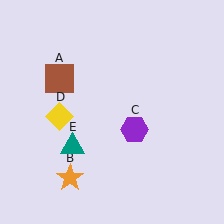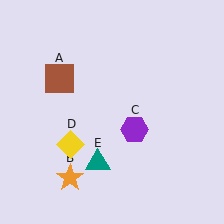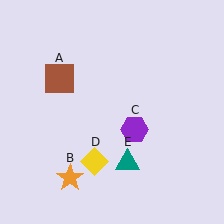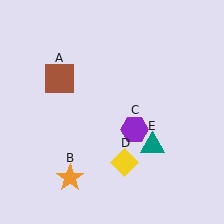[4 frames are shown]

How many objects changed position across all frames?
2 objects changed position: yellow diamond (object D), teal triangle (object E).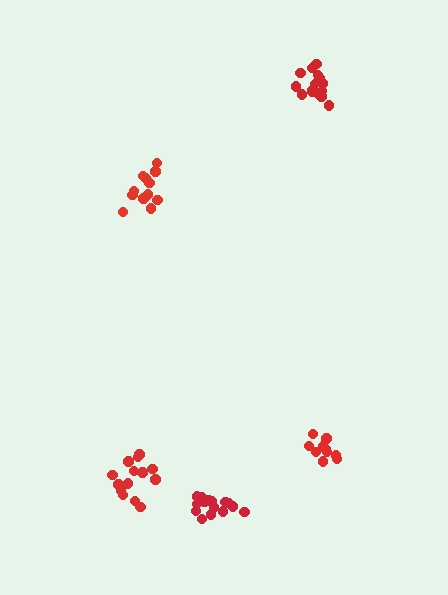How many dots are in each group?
Group 1: 10 dots, Group 2: 14 dots, Group 3: 12 dots, Group 4: 15 dots, Group 5: 16 dots (67 total).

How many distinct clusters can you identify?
There are 5 distinct clusters.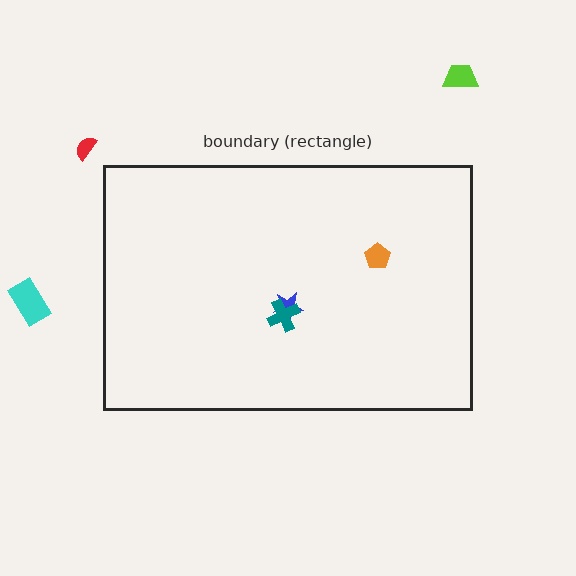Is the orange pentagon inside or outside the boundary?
Inside.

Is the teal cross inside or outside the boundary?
Inside.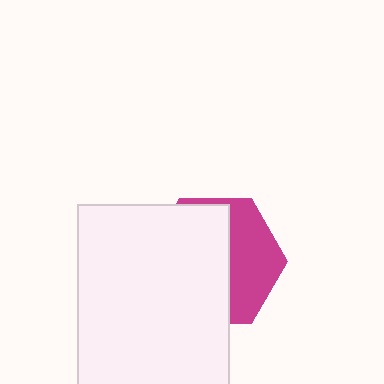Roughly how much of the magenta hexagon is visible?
A small part of it is visible (roughly 39%).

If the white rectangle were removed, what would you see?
You would see the complete magenta hexagon.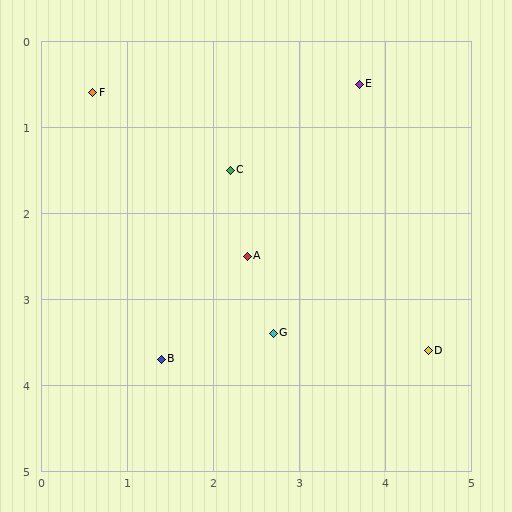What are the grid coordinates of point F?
Point F is at approximately (0.6, 0.6).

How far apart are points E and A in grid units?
Points E and A are about 2.4 grid units apart.